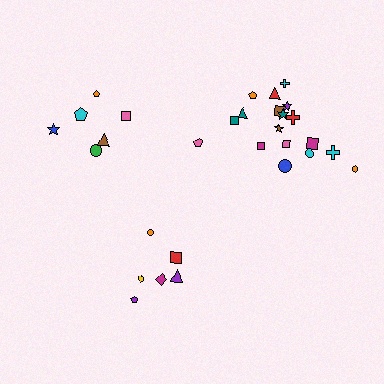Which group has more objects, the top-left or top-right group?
The top-right group.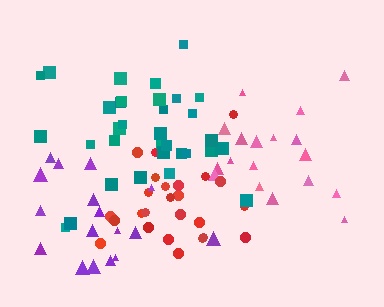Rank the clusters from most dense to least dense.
teal, red, pink, purple.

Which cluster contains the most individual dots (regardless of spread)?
Teal (34).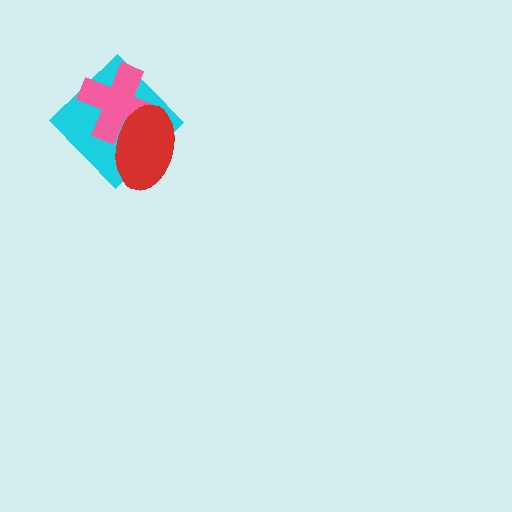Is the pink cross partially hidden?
Yes, it is partially covered by another shape.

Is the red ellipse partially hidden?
No, no other shape covers it.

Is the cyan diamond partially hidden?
Yes, it is partially covered by another shape.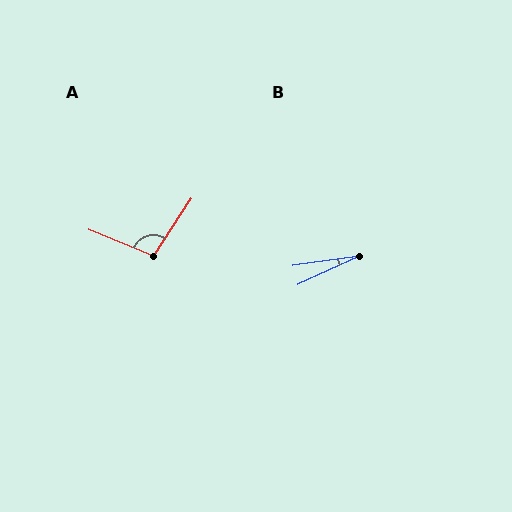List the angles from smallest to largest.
B (17°), A (101°).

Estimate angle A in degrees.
Approximately 101 degrees.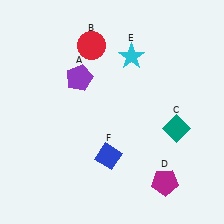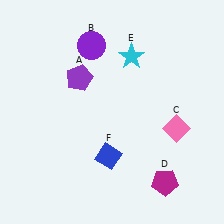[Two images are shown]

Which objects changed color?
B changed from red to purple. C changed from teal to pink.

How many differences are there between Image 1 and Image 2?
There are 2 differences between the two images.